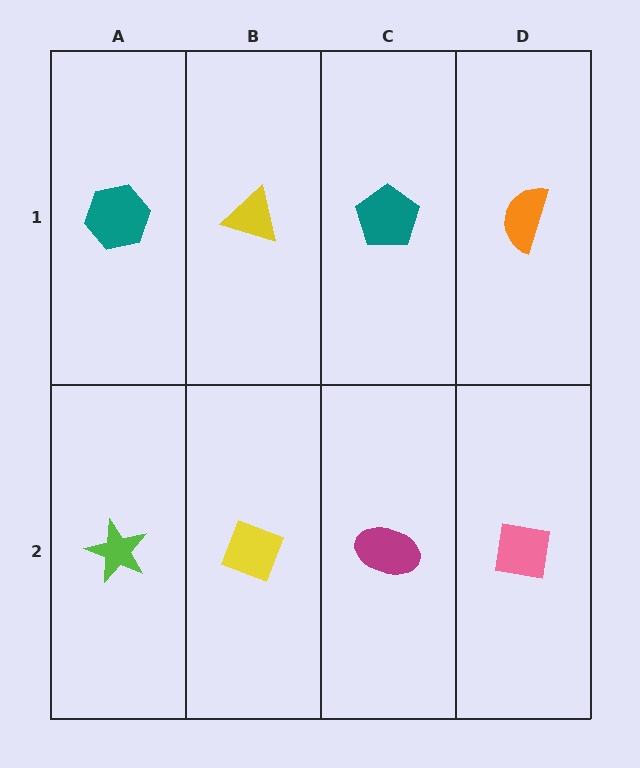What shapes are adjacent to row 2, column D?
An orange semicircle (row 1, column D), a magenta ellipse (row 2, column C).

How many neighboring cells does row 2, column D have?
2.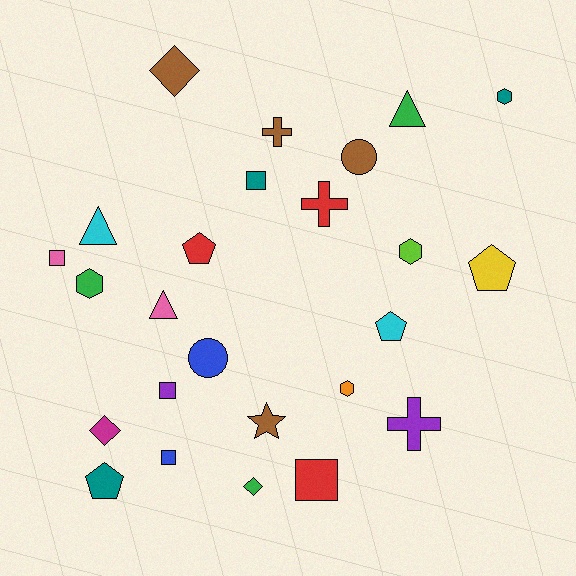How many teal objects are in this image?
There are 3 teal objects.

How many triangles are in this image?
There are 3 triangles.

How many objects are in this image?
There are 25 objects.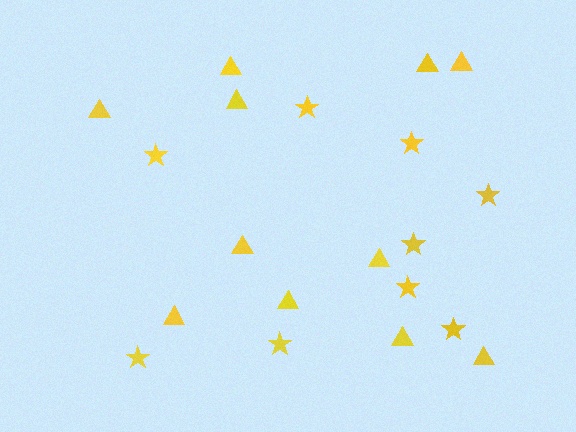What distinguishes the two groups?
There are 2 groups: one group of stars (9) and one group of triangles (11).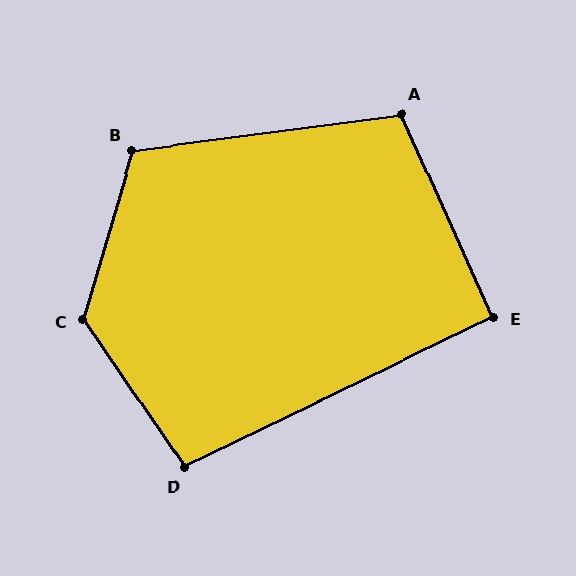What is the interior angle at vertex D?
Approximately 98 degrees (obtuse).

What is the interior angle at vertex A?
Approximately 107 degrees (obtuse).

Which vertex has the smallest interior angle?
E, at approximately 92 degrees.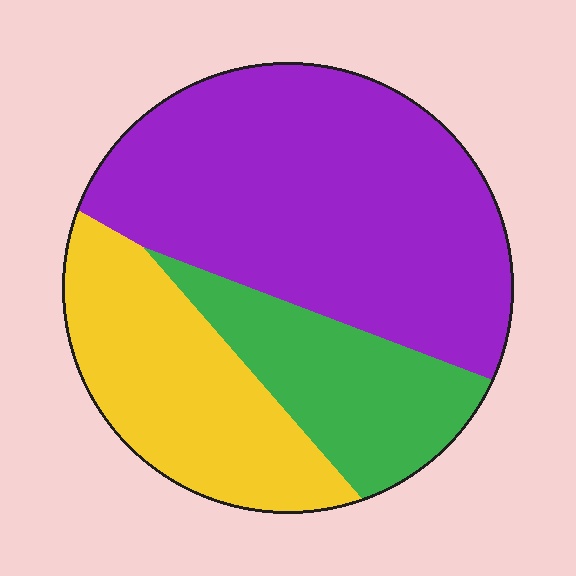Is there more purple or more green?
Purple.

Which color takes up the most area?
Purple, at roughly 55%.